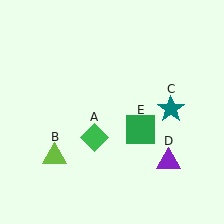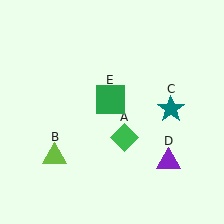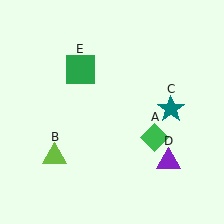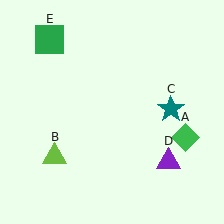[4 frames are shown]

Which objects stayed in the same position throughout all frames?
Lime triangle (object B) and teal star (object C) and purple triangle (object D) remained stationary.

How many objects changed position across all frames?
2 objects changed position: green diamond (object A), green square (object E).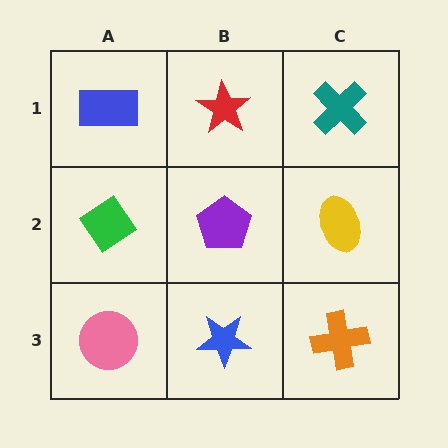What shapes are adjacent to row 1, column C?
A yellow ellipse (row 2, column C), a red star (row 1, column B).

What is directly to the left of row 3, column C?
A blue star.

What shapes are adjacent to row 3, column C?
A yellow ellipse (row 2, column C), a blue star (row 3, column B).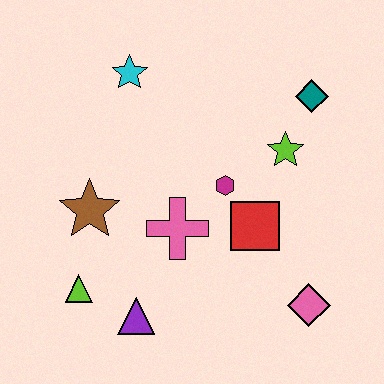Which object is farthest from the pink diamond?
The cyan star is farthest from the pink diamond.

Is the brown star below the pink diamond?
No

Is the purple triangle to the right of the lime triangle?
Yes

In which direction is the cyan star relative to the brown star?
The cyan star is above the brown star.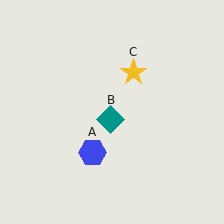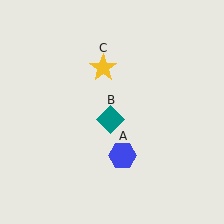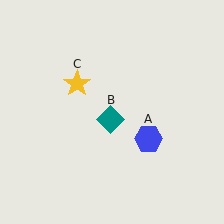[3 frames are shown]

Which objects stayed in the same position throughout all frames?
Teal diamond (object B) remained stationary.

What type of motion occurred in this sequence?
The blue hexagon (object A), yellow star (object C) rotated counterclockwise around the center of the scene.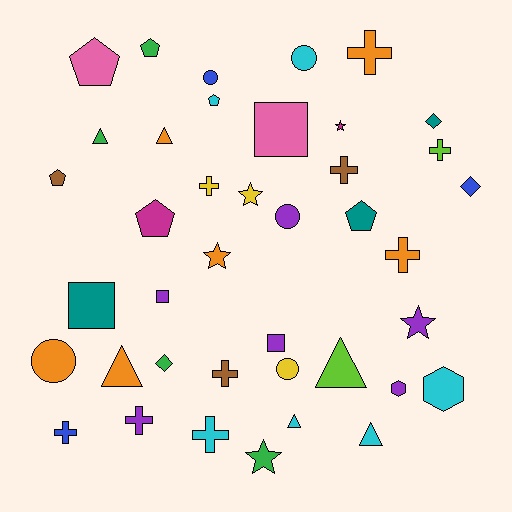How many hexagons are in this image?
There are 2 hexagons.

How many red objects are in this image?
There are no red objects.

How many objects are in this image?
There are 40 objects.